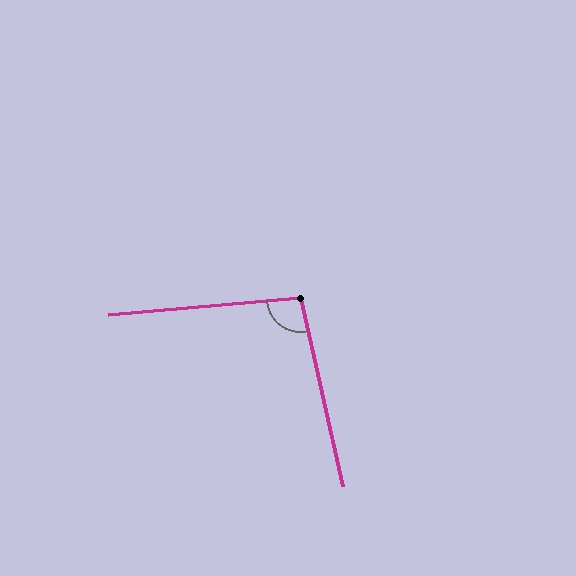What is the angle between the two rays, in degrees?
Approximately 98 degrees.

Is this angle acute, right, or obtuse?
It is obtuse.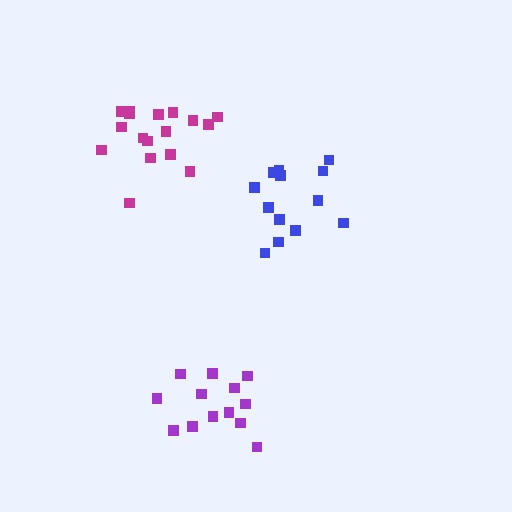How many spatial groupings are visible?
There are 3 spatial groupings.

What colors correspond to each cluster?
The clusters are colored: purple, blue, magenta.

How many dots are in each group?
Group 1: 14 dots, Group 2: 13 dots, Group 3: 17 dots (44 total).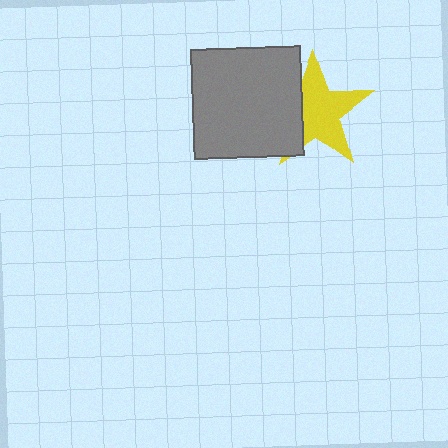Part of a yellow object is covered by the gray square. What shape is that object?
It is a star.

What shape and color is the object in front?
The object in front is a gray square.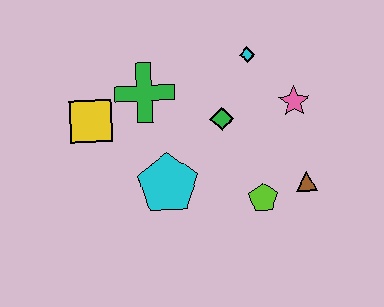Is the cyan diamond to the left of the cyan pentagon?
No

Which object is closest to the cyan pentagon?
The green diamond is closest to the cyan pentagon.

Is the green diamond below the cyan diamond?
Yes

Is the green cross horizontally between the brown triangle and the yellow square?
Yes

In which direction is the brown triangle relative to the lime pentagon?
The brown triangle is to the right of the lime pentagon.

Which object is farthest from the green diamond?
The yellow square is farthest from the green diamond.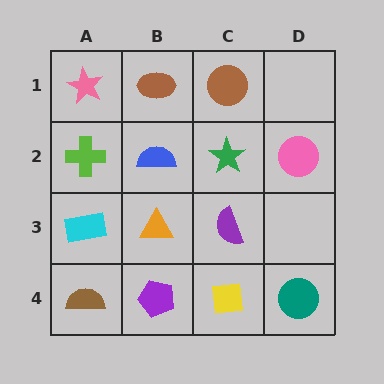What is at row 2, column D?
A pink circle.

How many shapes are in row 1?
3 shapes.